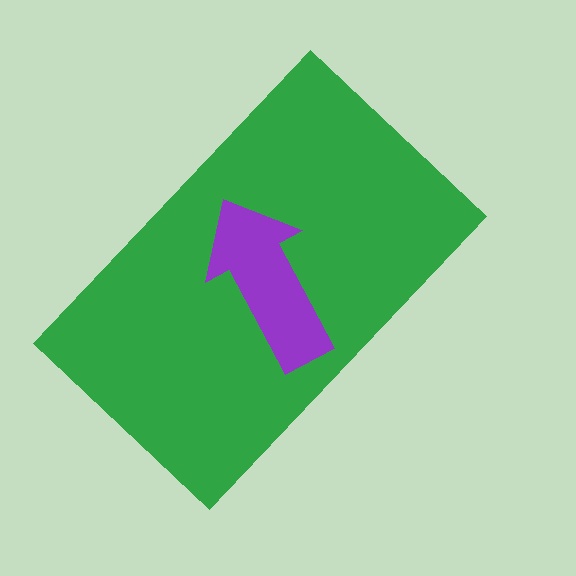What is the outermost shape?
The green rectangle.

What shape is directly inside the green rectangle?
The purple arrow.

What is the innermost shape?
The purple arrow.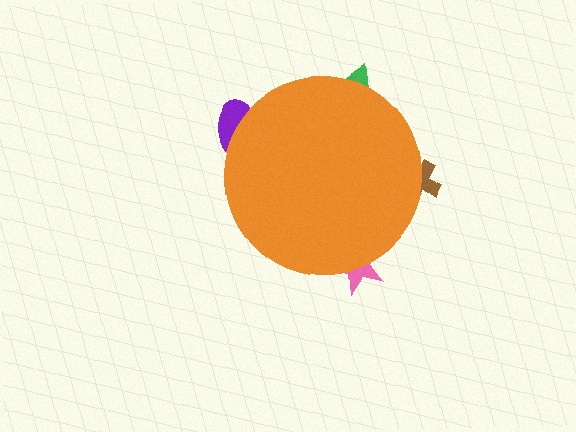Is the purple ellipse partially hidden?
Yes, the purple ellipse is partially hidden behind the orange circle.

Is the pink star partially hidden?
Yes, the pink star is partially hidden behind the orange circle.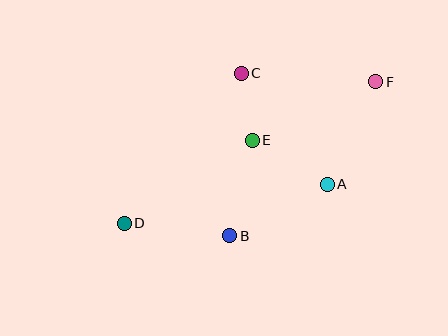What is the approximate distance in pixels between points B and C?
The distance between B and C is approximately 163 pixels.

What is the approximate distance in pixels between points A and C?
The distance between A and C is approximately 141 pixels.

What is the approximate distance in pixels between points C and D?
The distance between C and D is approximately 190 pixels.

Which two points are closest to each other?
Points C and E are closest to each other.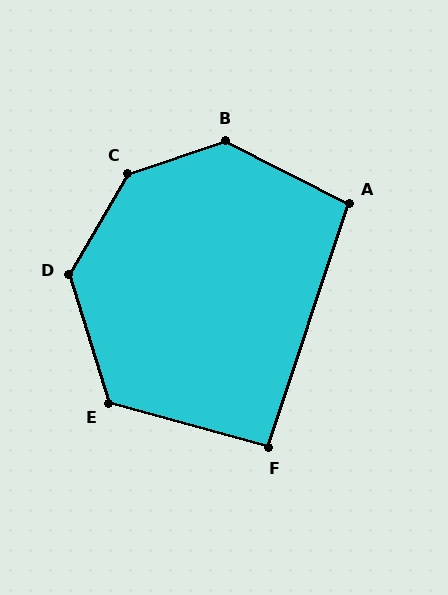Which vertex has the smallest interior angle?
F, at approximately 93 degrees.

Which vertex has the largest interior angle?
C, at approximately 139 degrees.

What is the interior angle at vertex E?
Approximately 122 degrees (obtuse).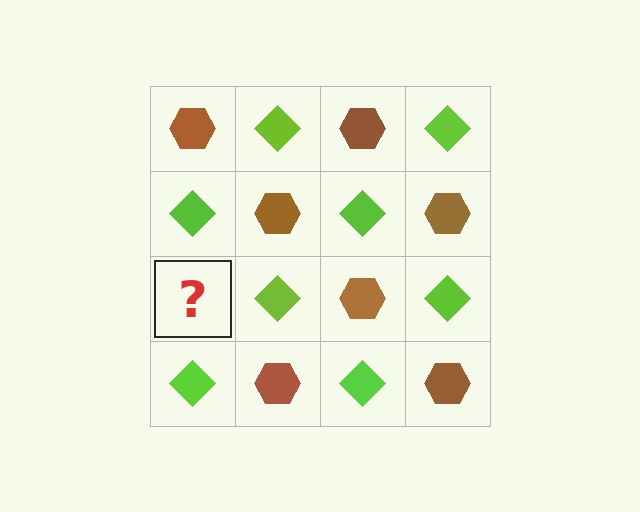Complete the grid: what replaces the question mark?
The question mark should be replaced with a brown hexagon.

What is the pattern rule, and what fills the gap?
The rule is that it alternates brown hexagon and lime diamond in a checkerboard pattern. The gap should be filled with a brown hexagon.